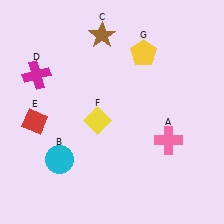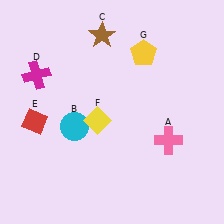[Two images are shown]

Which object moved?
The cyan circle (B) moved up.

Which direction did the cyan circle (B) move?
The cyan circle (B) moved up.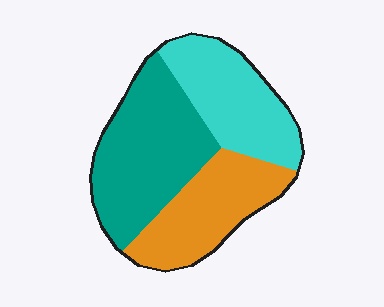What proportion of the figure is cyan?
Cyan takes up about one third (1/3) of the figure.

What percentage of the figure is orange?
Orange covers 29% of the figure.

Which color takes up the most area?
Teal, at roughly 40%.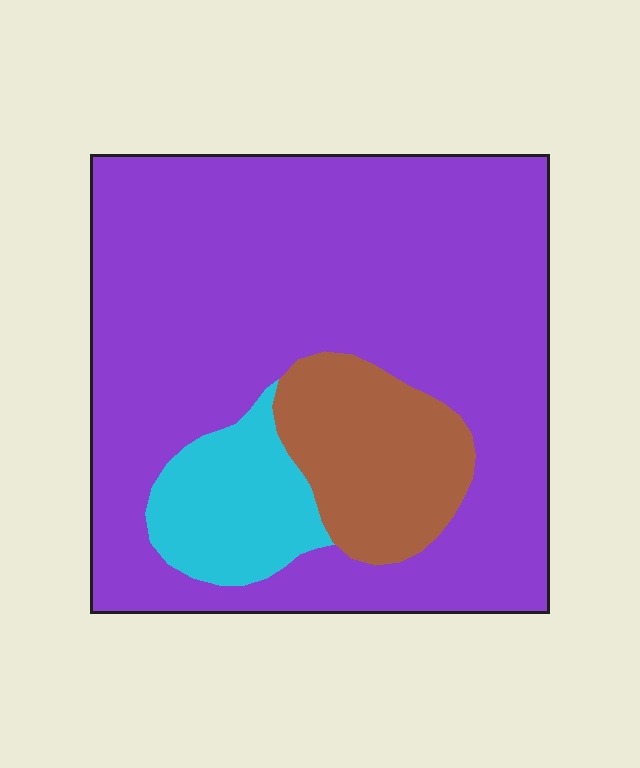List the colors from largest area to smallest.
From largest to smallest: purple, brown, cyan.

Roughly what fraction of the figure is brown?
Brown covers about 15% of the figure.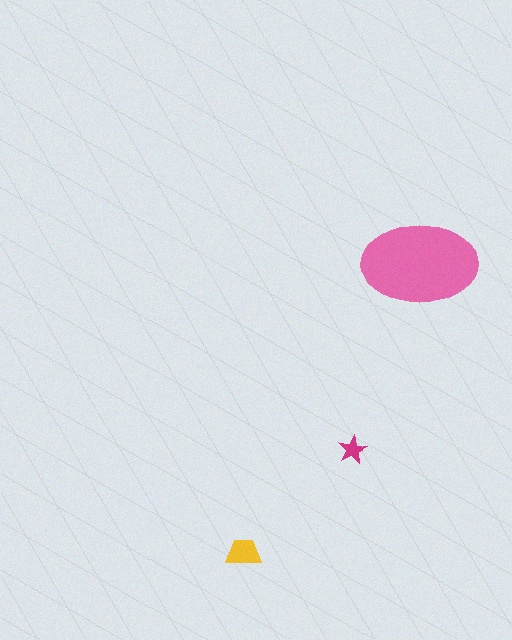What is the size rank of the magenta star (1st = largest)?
3rd.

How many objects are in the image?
There are 3 objects in the image.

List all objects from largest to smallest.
The pink ellipse, the yellow trapezoid, the magenta star.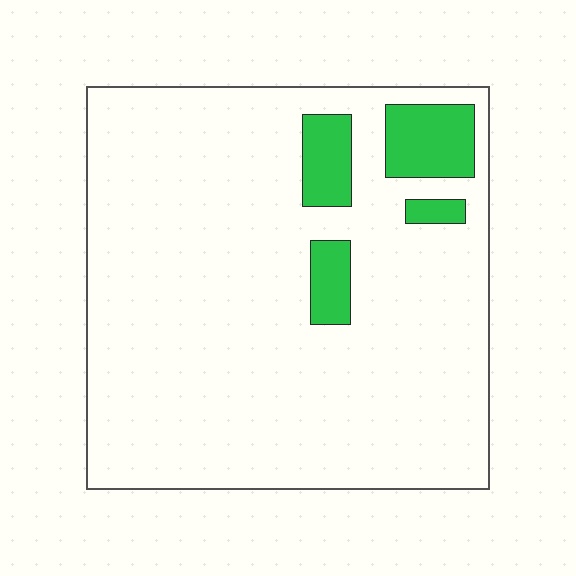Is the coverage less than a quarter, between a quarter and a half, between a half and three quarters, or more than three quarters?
Less than a quarter.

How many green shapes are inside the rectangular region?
4.